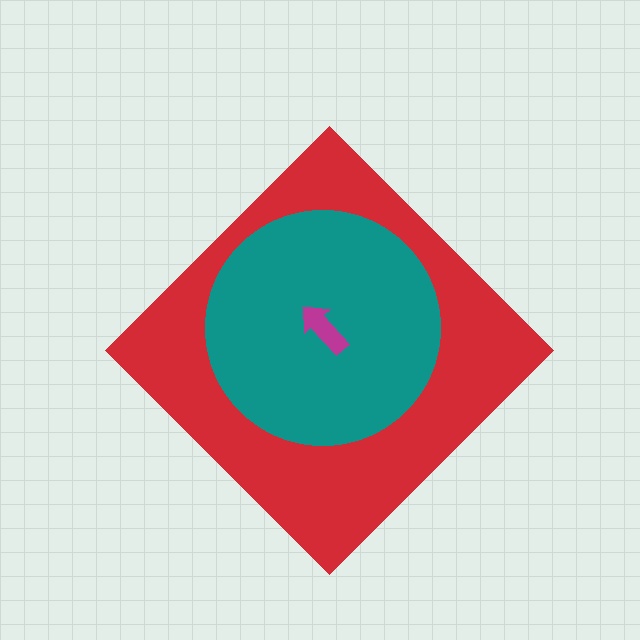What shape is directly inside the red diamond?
The teal circle.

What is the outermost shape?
The red diamond.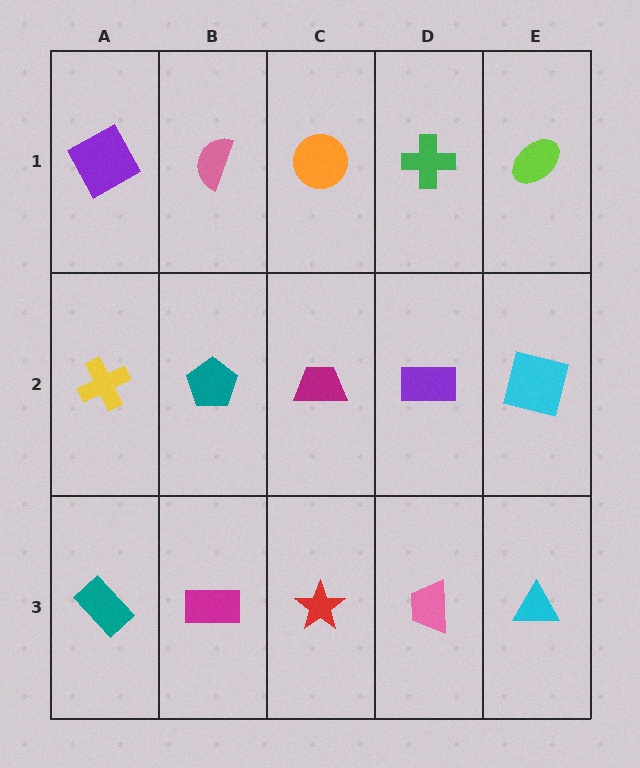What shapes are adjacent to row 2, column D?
A green cross (row 1, column D), a pink trapezoid (row 3, column D), a magenta trapezoid (row 2, column C), a cyan square (row 2, column E).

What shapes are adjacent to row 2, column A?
A purple square (row 1, column A), a teal rectangle (row 3, column A), a teal pentagon (row 2, column B).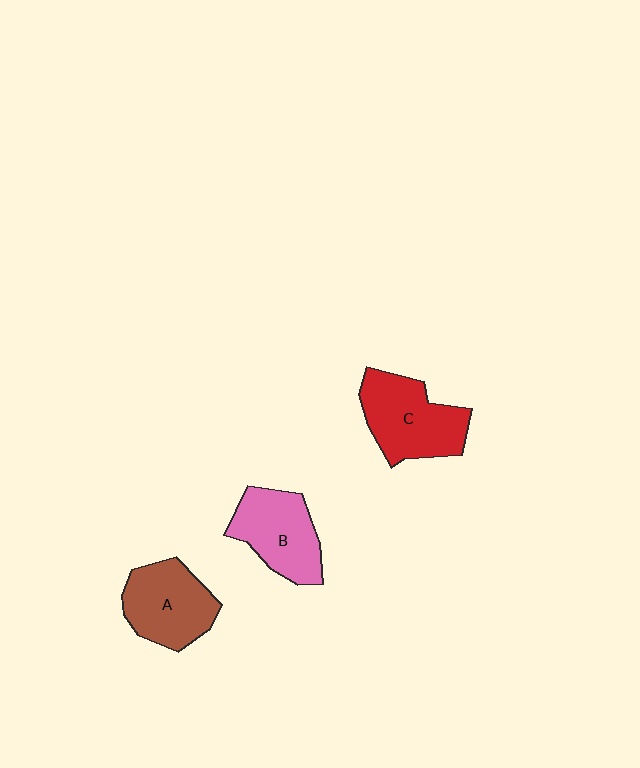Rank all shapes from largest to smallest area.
From largest to smallest: C (red), A (brown), B (pink).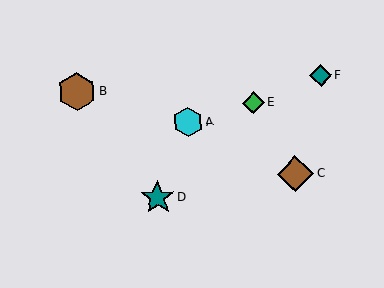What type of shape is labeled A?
Shape A is a cyan hexagon.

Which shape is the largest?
The brown hexagon (labeled B) is the largest.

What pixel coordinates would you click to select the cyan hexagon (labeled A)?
Click at (188, 122) to select the cyan hexagon A.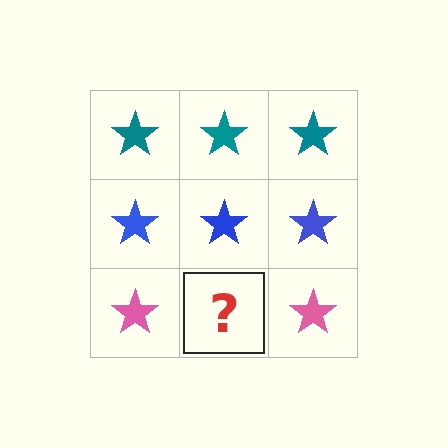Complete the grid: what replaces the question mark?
The question mark should be replaced with a pink star.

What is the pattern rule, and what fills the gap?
The rule is that each row has a consistent color. The gap should be filled with a pink star.